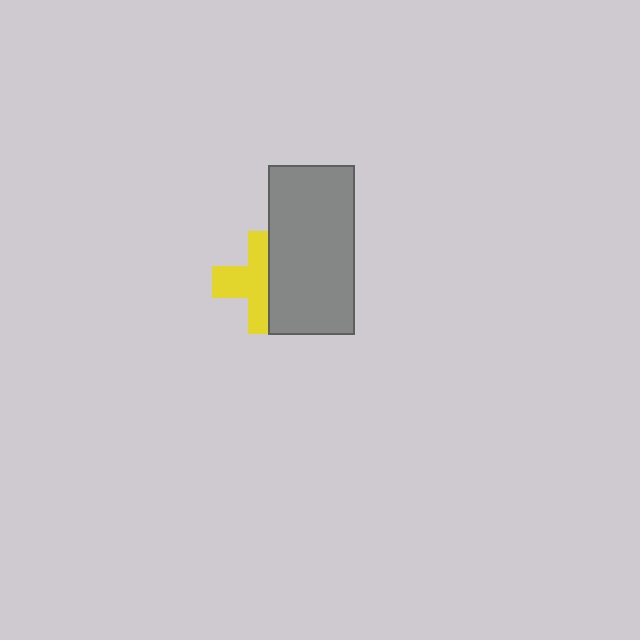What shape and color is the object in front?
The object in front is a gray rectangle.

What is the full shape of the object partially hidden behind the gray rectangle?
The partially hidden object is a yellow cross.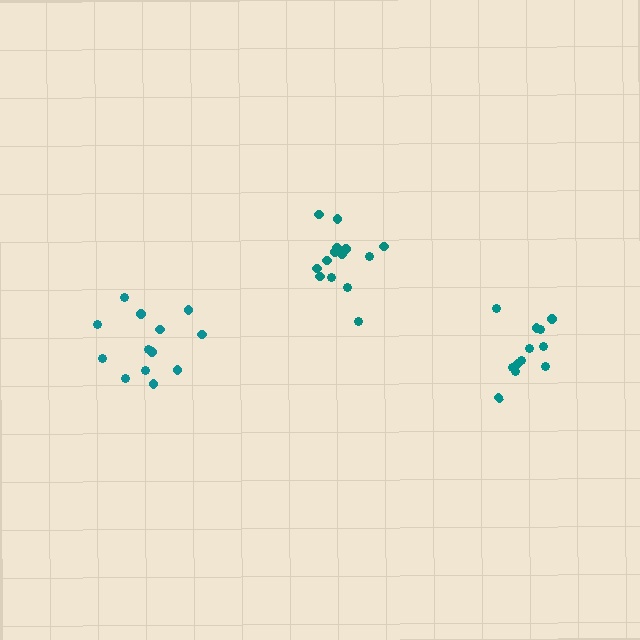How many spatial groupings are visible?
There are 3 spatial groupings.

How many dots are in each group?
Group 1: 14 dots, Group 2: 13 dots, Group 3: 12 dots (39 total).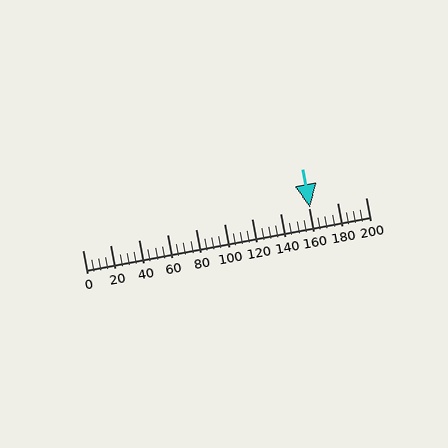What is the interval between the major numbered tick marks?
The major tick marks are spaced 20 units apart.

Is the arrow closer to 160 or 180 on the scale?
The arrow is closer to 160.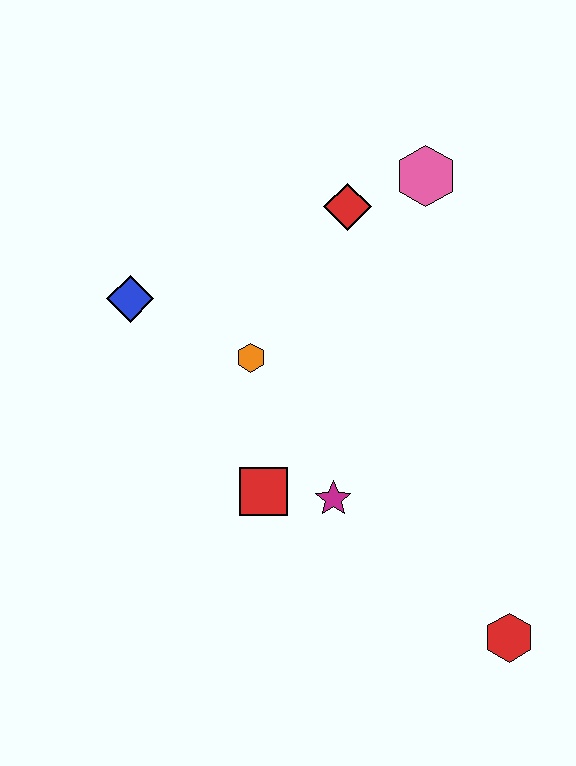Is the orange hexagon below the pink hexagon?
Yes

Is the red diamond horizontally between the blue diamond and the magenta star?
No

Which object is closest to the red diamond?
The pink hexagon is closest to the red diamond.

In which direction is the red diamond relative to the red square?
The red diamond is above the red square.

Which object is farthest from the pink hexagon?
The red hexagon is farthest from the pink hexagon.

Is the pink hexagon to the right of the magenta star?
Yes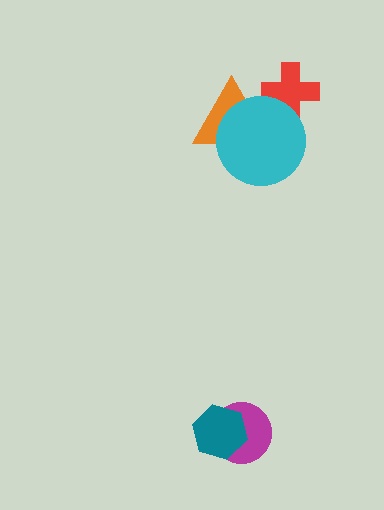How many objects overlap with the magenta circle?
1 object overlaps with the magenta circle.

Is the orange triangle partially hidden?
Yes, it is partially covered by another shape.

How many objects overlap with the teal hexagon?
1 object overlaps with the teal hexagon.